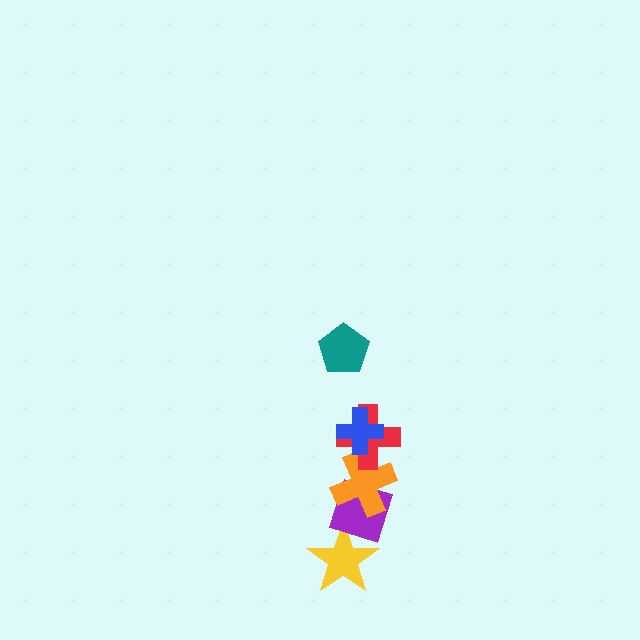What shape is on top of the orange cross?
The red cross is on top of the orange cross.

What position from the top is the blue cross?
The blue cross is 2nd from the top.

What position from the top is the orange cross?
The orange cross is 4th from the top.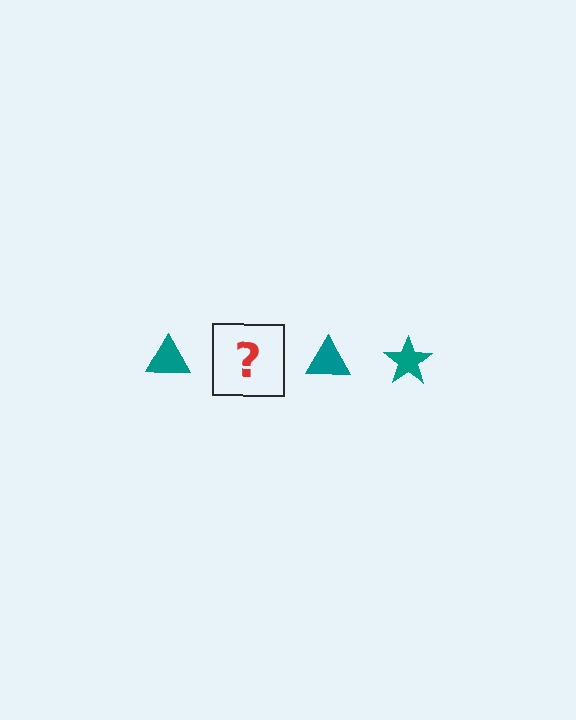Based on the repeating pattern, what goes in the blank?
The blank should be a teal star.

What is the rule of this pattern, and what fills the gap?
The rule is that the pattern cycles through triangle, star shapes in teal. The gap should be filled with a teal star.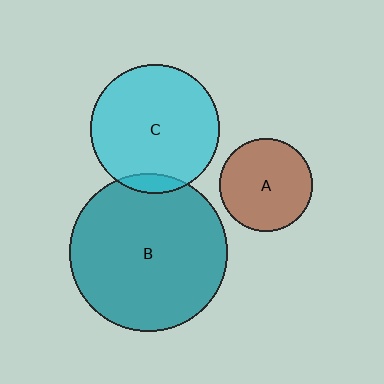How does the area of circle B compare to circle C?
Approximately 1.5 times.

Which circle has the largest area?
Circle B (teal).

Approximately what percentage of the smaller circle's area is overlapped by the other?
Approximately 5%.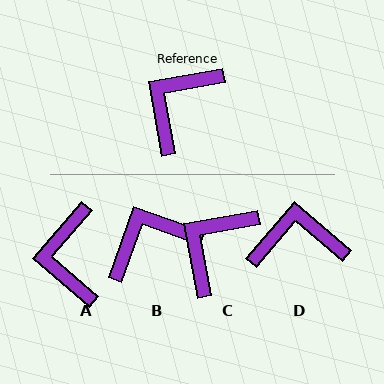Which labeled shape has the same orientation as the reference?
C.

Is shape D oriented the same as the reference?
No, it is off by about 51 degrees.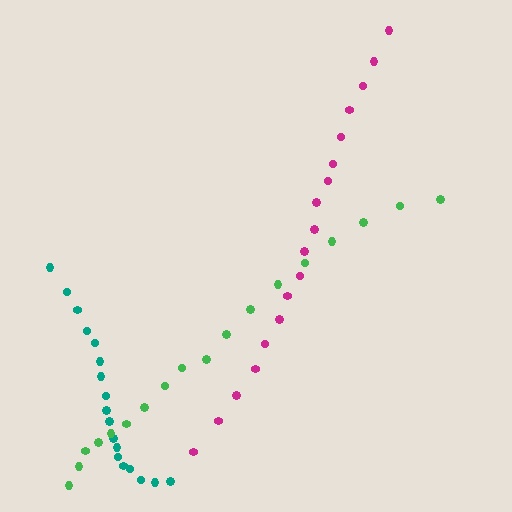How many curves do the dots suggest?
There are 3 distinct paths.